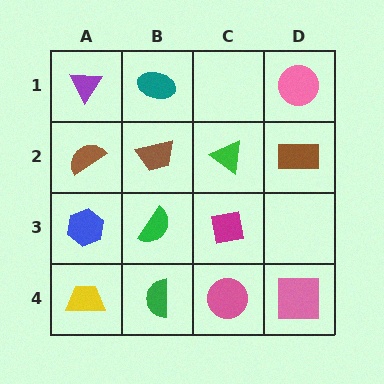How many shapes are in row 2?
4 shapes.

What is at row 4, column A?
A yellow trapezoid.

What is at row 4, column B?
A green semicircle.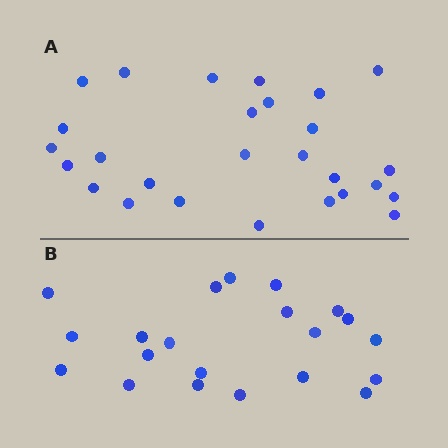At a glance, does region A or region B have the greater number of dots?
Region A (the top region) has more dots.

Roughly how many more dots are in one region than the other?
Region A has about 6 more dots than region B.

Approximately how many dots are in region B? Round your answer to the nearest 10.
About 20 dots. (The exact count is 21, which rounds to 20.)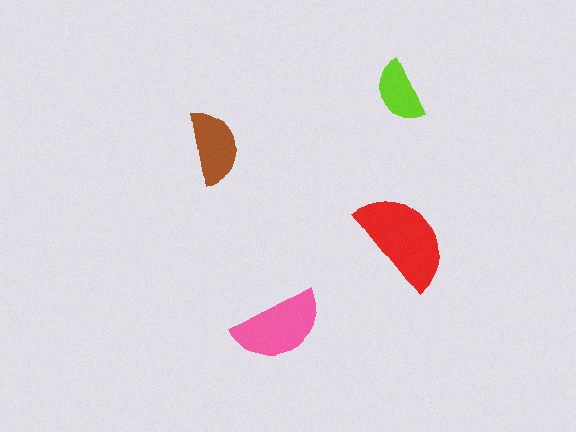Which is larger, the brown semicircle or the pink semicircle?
The pink one.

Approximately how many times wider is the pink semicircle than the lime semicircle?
About 1.5 times wider.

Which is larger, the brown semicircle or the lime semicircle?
The brown one.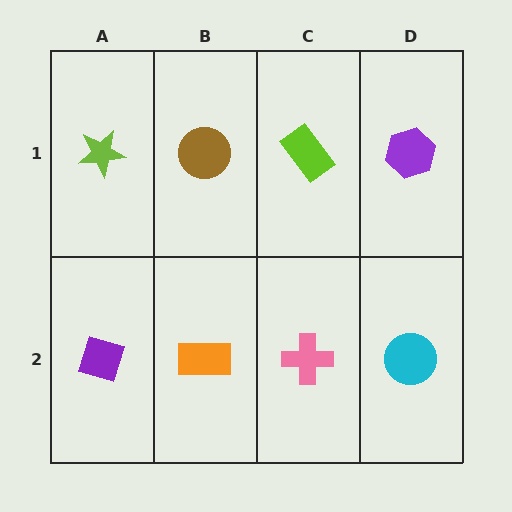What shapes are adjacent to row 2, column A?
A lime star (row 1, column A), an orange rectangle (row 2, column B).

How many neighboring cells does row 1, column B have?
3.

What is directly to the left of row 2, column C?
An orange rectangle.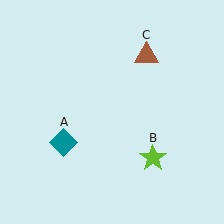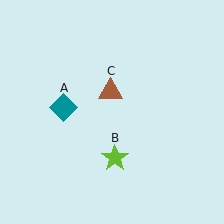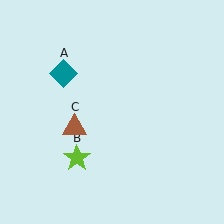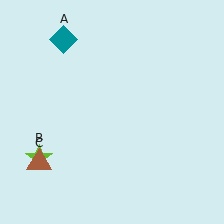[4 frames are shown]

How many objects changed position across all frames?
3 objects changed position: teal diamond (object A), lime star (object B), brown triangle (object C).